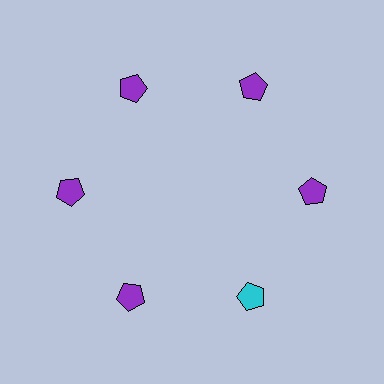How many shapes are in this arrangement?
There are 6 shapes arranged in a ring pattern.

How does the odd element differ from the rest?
It has a different color: cyan instead of purple.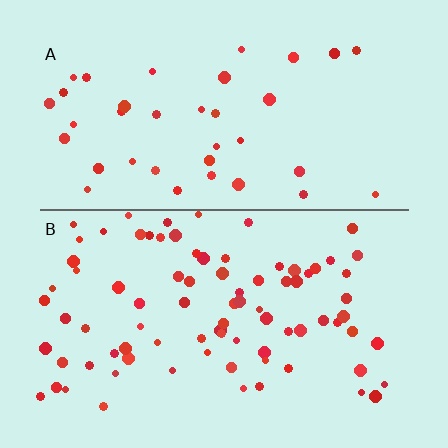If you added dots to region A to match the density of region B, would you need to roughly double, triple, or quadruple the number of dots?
Approximately double.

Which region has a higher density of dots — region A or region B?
B (the bottom).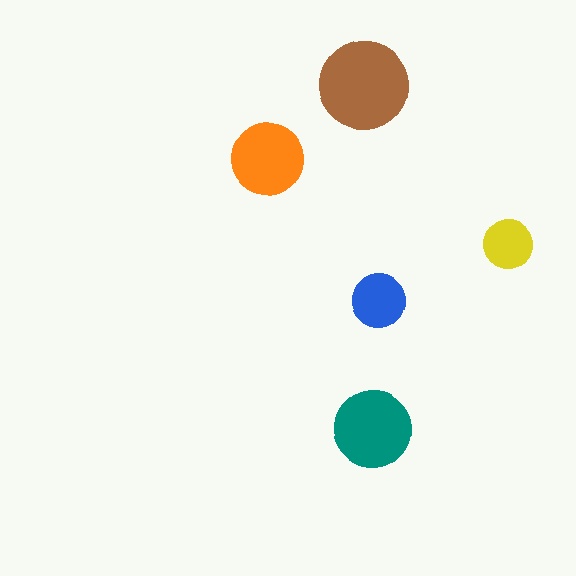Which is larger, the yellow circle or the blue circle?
The blue one.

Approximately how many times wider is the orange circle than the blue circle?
About 1.5 times wider.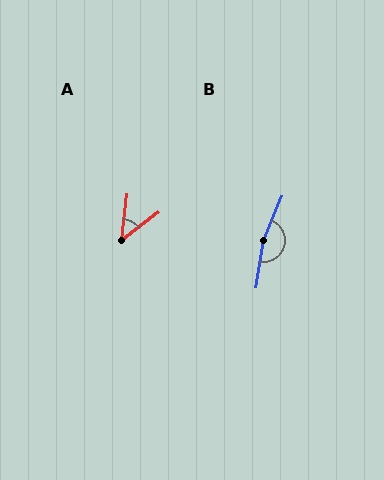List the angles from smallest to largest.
A (46°), B (167°).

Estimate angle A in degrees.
Approximately 46 degrees.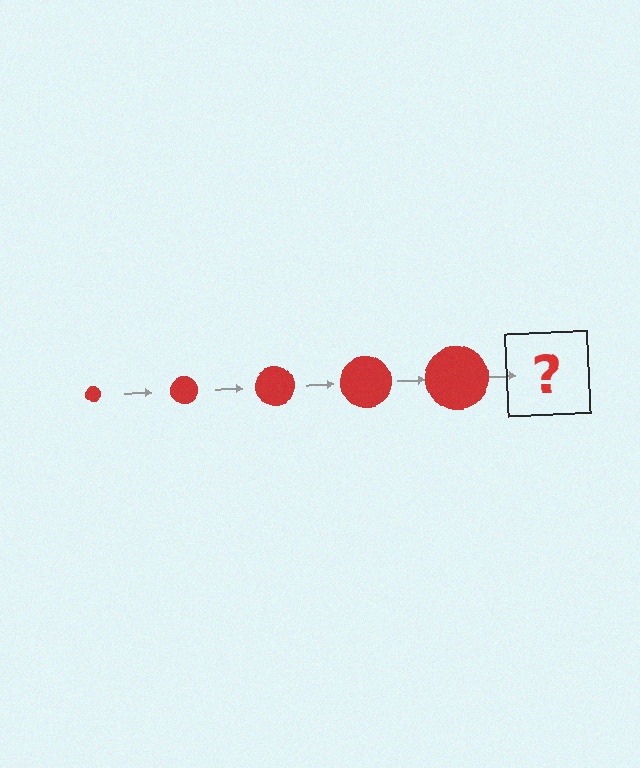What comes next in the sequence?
The next element should be a red circle, larger than the previous one.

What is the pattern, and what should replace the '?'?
The pattern is that the circle gets progressively larger each step. The '?' should be a red circle, larger than the previous one.